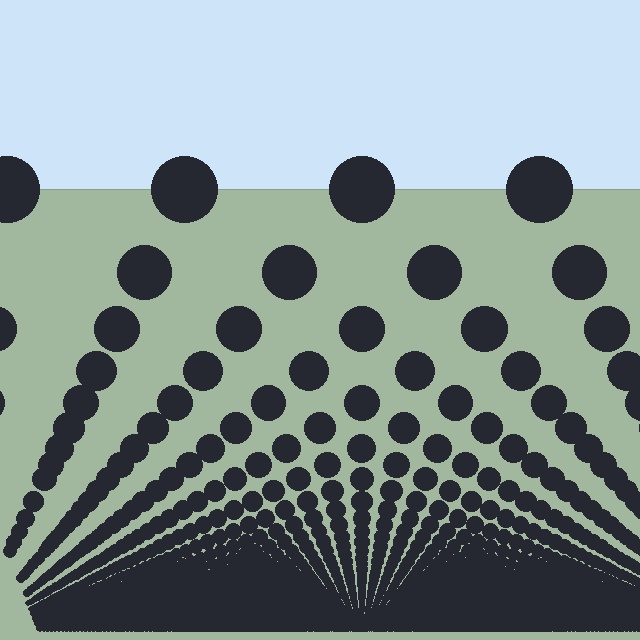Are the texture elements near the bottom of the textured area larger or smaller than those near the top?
Smaller. The gradient is inverted — elements near the bottom are smaller and denser.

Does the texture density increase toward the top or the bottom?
Density increases toward the bottom.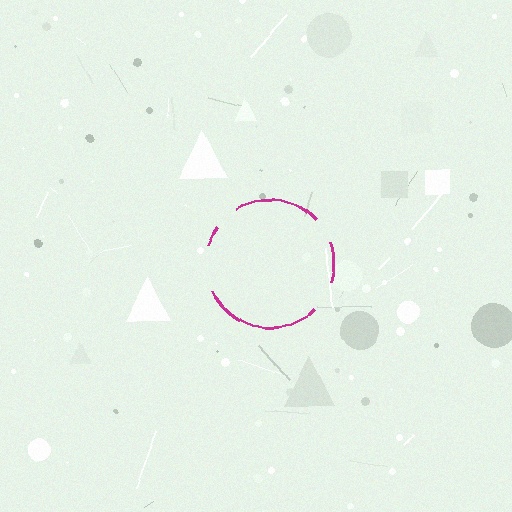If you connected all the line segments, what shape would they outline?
They would outline a circle.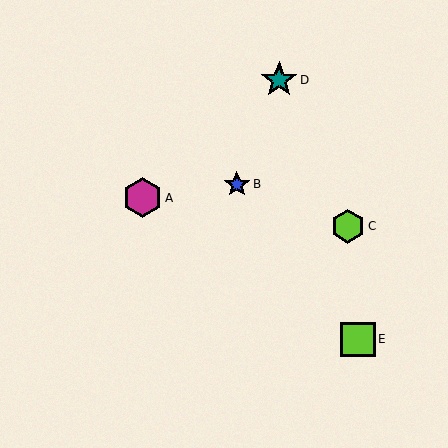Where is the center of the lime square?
The center of the lime square is at (358, 339).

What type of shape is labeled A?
Shape A is a magenta hexagon.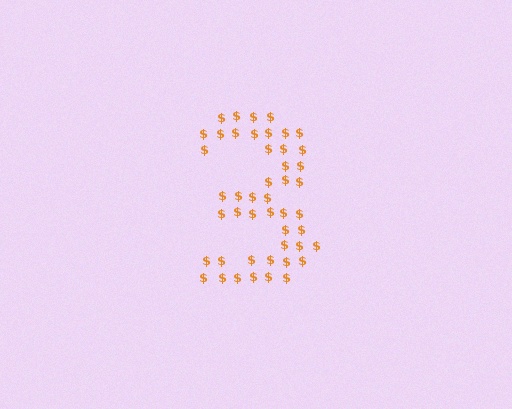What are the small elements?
The small elements are dollar signs.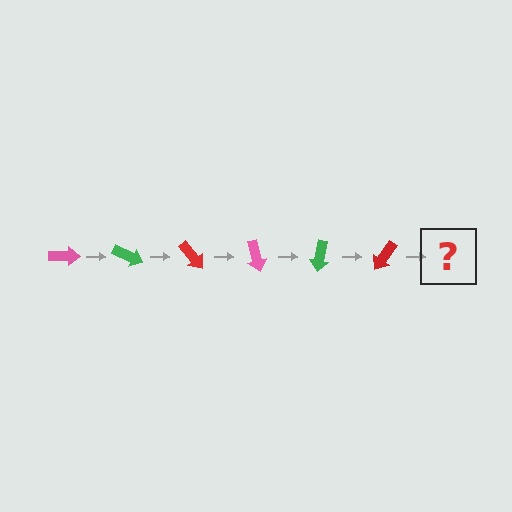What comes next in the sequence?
The next element should be a pink arrow, rotated 150 degrees from the start.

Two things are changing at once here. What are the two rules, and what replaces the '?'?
The two rules are that it rotates 25 degrees each step and the color cycles through pink, green, and red. The '?' should be a pink arrow, rotated 150 degrees from the start.